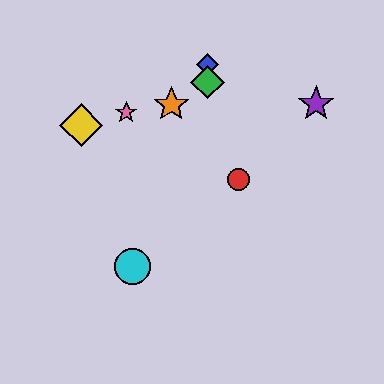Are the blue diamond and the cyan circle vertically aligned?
No, the blue diamond is at x≈208 and the cyan circle is at x≈132.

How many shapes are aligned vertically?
2 shapes (the blue diamond, the green diamond) are aligned vertically.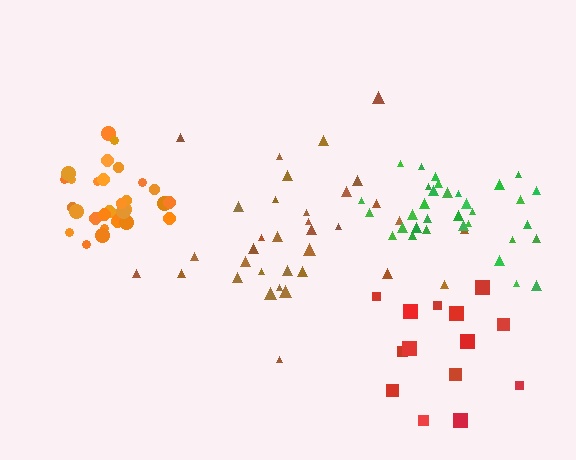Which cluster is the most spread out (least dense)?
Red.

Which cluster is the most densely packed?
Orange.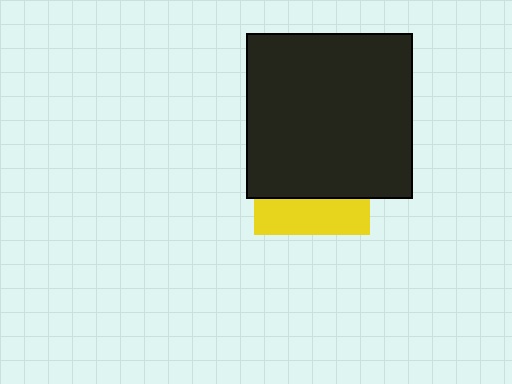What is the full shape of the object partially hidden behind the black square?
The partially hidden object is a yellow square.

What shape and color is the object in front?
The object in front is a black square.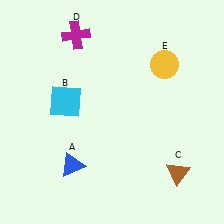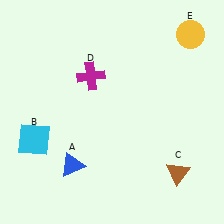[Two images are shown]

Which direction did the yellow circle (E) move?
The yellow circle (E) moved up.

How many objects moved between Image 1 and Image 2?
3 objects moved between the two images.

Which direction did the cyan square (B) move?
The cyan square (B) moved down.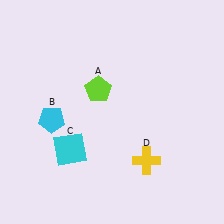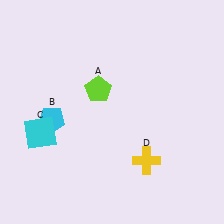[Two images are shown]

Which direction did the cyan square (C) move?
The cyan square (C) moved left.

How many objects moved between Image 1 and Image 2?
1 object moved between the two images.